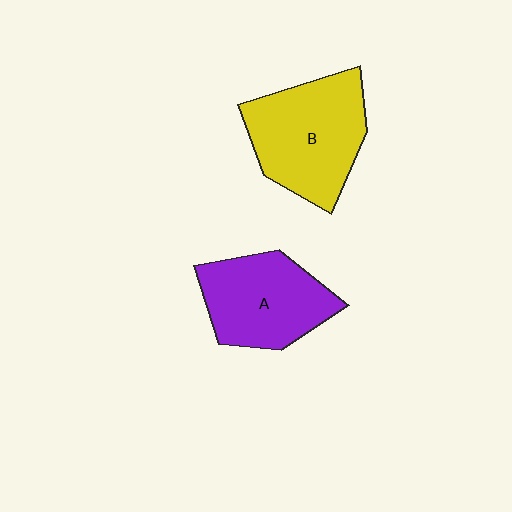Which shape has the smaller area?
Shape A (purple).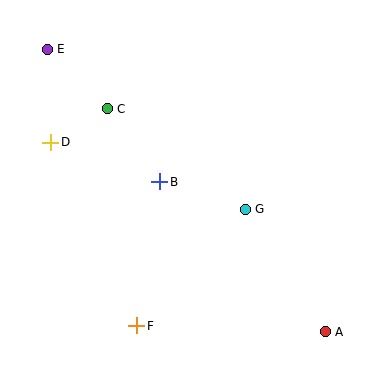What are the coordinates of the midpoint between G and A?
The midpoint between G and A is at (285, 270).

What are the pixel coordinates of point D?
Point D is at (51, 142).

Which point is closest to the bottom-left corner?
Point F is closest to the bottom-left corner.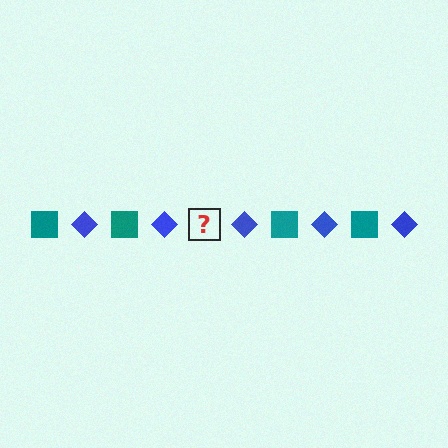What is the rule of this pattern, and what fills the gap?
The rule is that the pattern alternates between teal square and blue diamond. The gap should be filled with a teal square.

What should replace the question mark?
The question mark should be replaced with a teal square.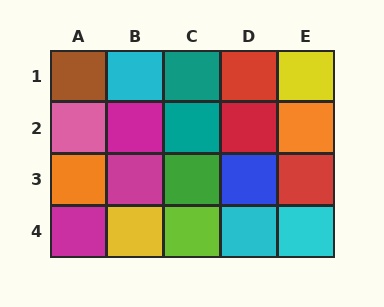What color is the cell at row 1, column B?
Cyan.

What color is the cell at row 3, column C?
Green.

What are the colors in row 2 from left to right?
Pink, magenta, teal, red, orange.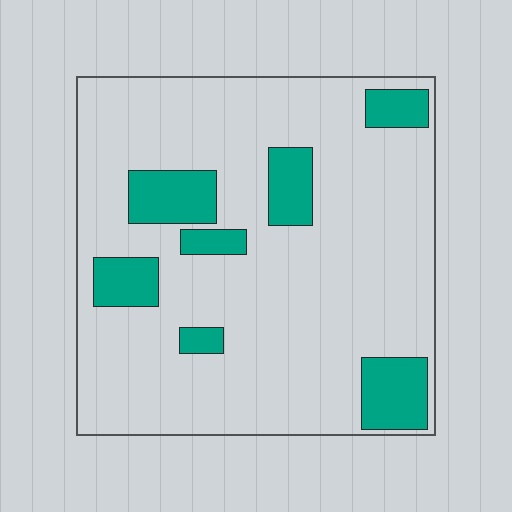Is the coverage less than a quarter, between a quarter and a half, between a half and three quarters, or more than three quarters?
Less than a quarter.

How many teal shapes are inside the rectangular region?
7.